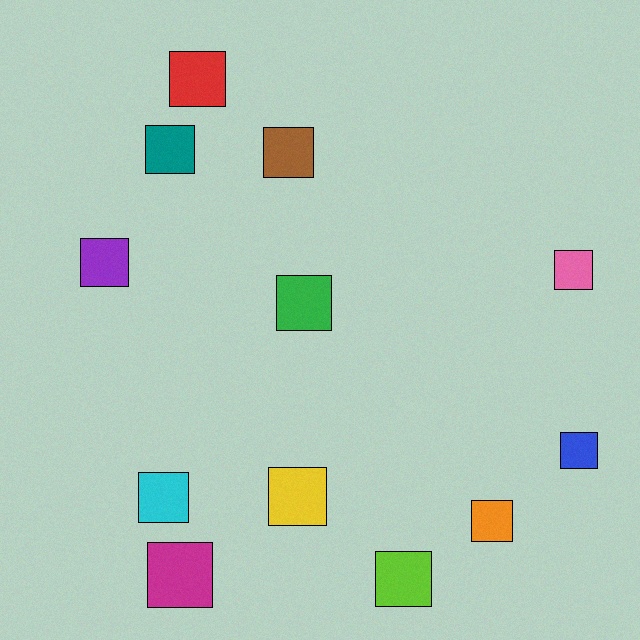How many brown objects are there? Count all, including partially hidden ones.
There is 1 brown object.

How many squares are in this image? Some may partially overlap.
There are 12 squares.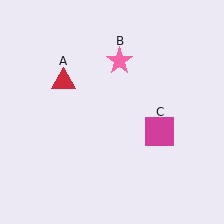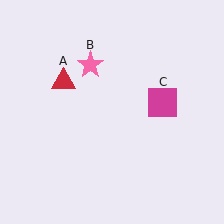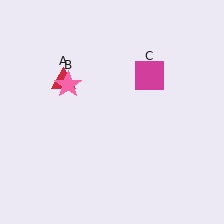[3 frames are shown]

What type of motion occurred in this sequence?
The pink star (object B), magenta square (object C) rotated counterclockwise around the center of the scene.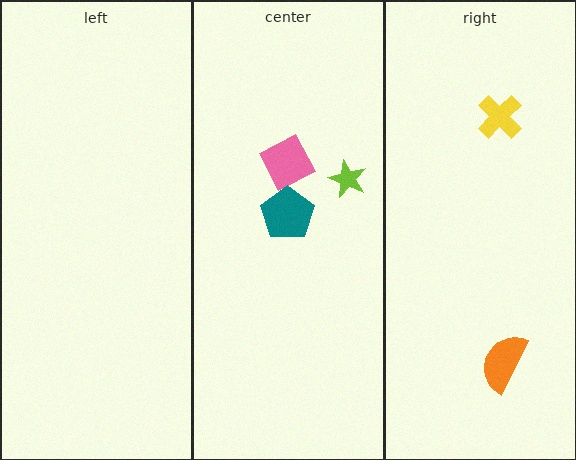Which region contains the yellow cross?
The right region.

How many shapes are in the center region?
3.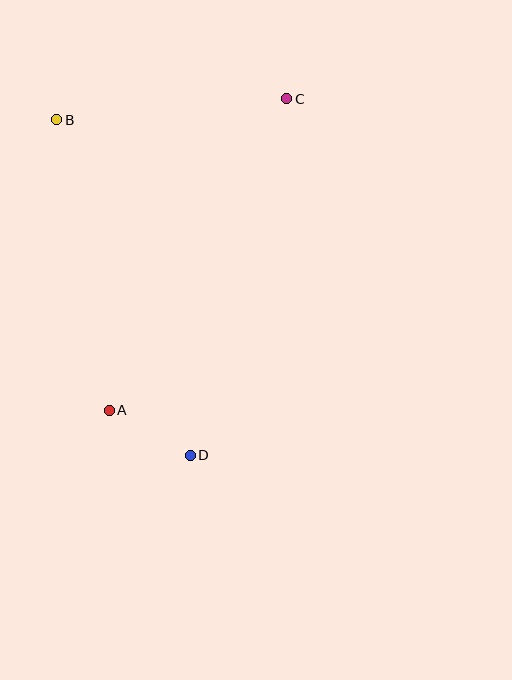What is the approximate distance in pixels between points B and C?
The distance between B and C is approximately 231 pixels.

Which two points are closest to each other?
Points A and D are closest to each other.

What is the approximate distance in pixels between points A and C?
The distance between A and C is approximately 359 pixels.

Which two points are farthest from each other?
Points C and D are farthest from each other.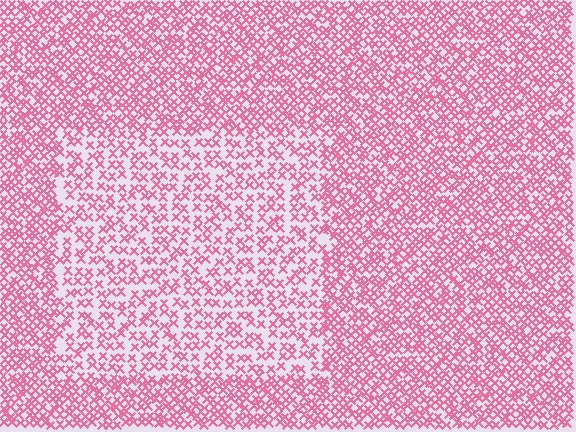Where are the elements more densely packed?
The elements are more densely packed outside the rectangle boundary.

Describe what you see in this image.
The image contains small pink elements arranged at two different densities. A rectangle-shaped region is visible where the elements are less densely packed than the surrounding area.